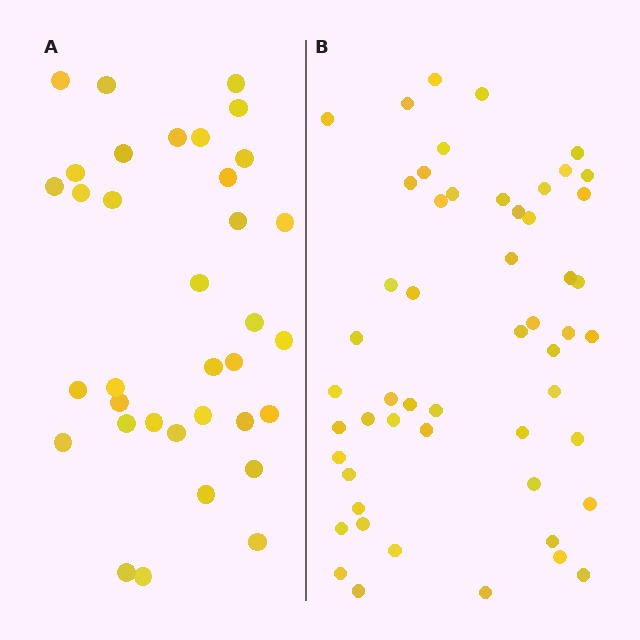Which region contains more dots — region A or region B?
Region B (the right region) has more dots.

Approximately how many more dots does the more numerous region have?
Region B has approximately 20 more dots than region A.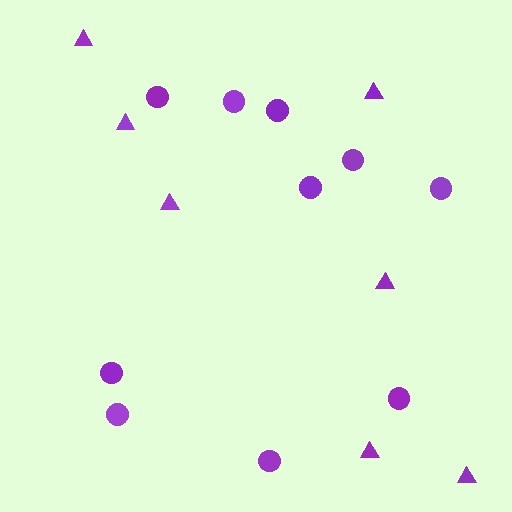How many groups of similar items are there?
There are 2 groups: one group of circles (10) and one group of triangles (7).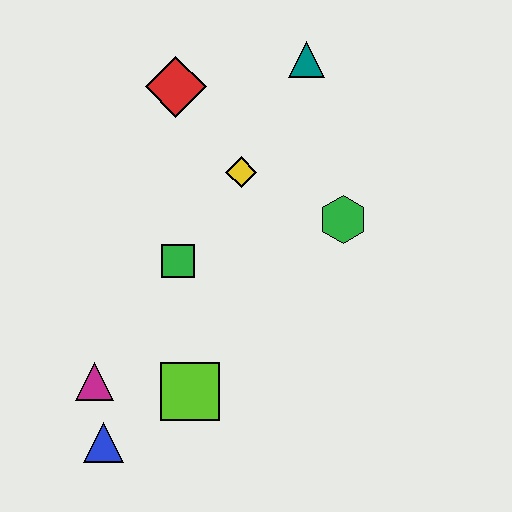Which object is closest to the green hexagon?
The yellow diamond is closest to the green hexagon.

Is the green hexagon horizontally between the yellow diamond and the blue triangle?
No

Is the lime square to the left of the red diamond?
No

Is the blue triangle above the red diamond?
No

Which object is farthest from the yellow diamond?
The blue triangle is farthest from the yellow diamond.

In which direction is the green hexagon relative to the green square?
The green hexagon is to the right of the green square.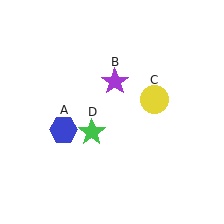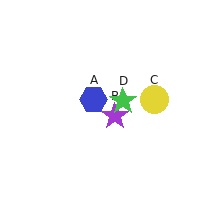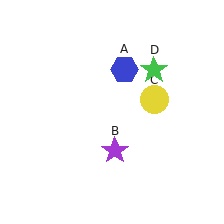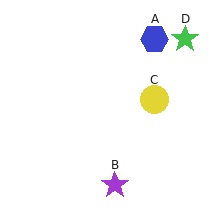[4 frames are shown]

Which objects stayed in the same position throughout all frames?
Yellow circle (object C) remained stationary.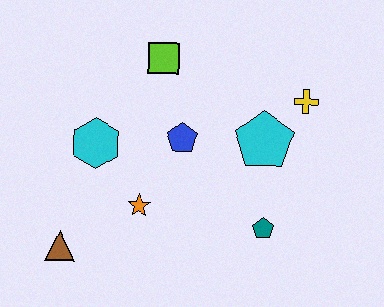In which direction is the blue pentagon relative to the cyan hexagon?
The blue pentagon is to the right of the cyan hexagon.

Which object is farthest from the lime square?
The brown triangle is farthest from the lime square.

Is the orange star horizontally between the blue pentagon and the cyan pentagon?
No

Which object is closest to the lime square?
The blue pentagon is closest to the lime square.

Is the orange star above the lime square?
No